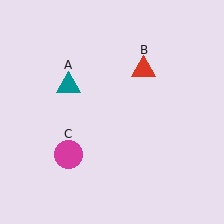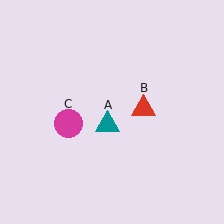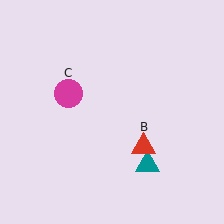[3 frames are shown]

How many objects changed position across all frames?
3 objects changed position: teal triangle (object A), red triangle (object B), magenta circle (object C).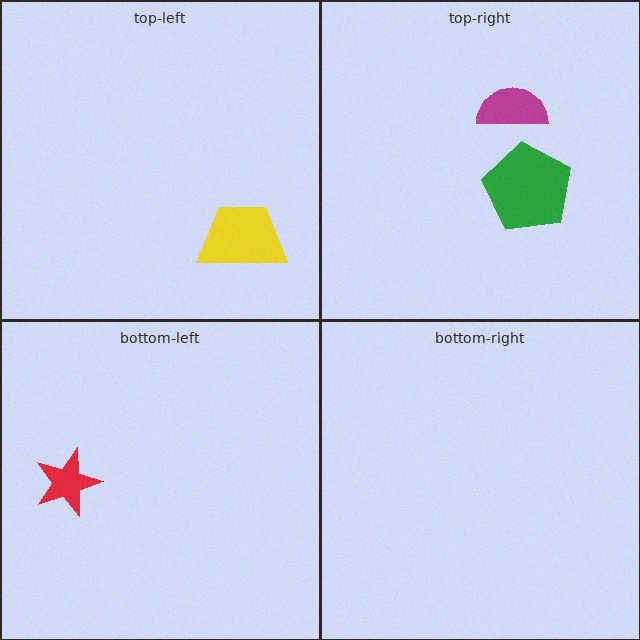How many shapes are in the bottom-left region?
1.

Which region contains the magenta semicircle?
The top-right region.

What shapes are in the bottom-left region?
The red star.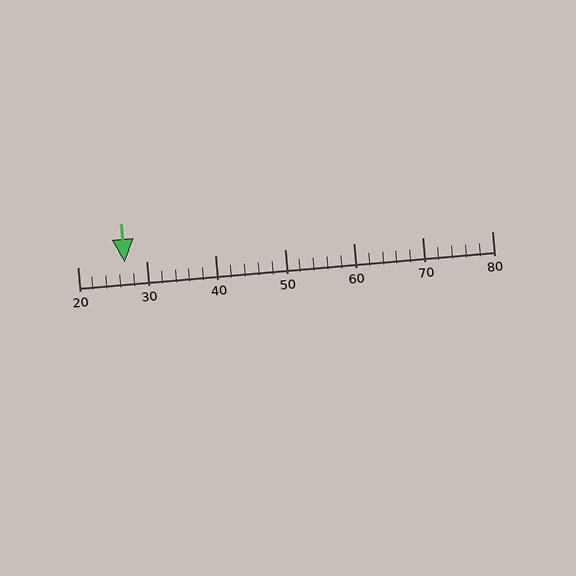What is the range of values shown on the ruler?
The ruler shows values from 20 to 80.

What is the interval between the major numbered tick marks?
The major tick marks are spaced 10 units apart.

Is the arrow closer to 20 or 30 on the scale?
The arrow is closer to 30.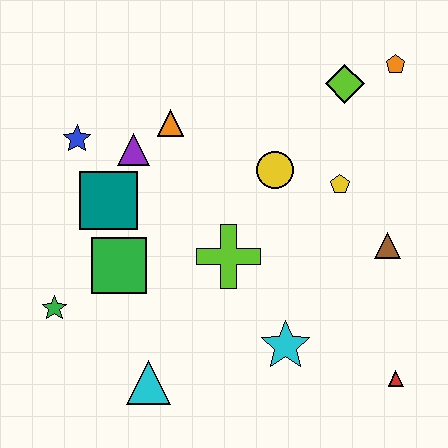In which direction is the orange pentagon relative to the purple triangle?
The orange pentagon is to the right of the purple triangle.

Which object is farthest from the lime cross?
The orange pentagon is farthest from the lime cross.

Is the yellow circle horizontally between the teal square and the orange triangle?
No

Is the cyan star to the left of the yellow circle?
No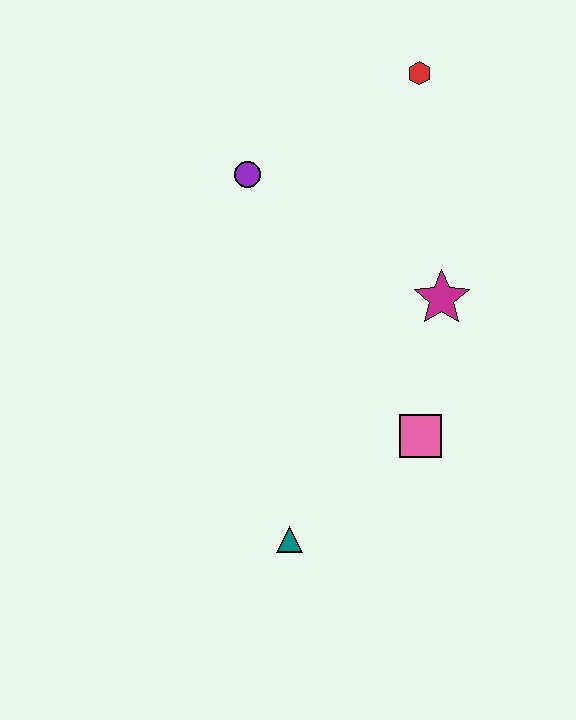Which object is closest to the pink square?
The magenta star is closest to the pink square.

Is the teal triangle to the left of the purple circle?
No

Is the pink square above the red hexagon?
No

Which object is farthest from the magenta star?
The teal triangle is farthest from the magenta star.